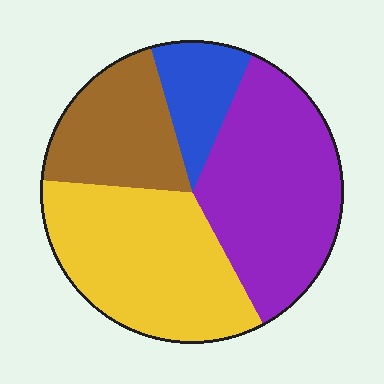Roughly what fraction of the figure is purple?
Purple takes up about three eighths (3/8) of the figure.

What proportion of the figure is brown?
Brown covers roughly 20% of the figure.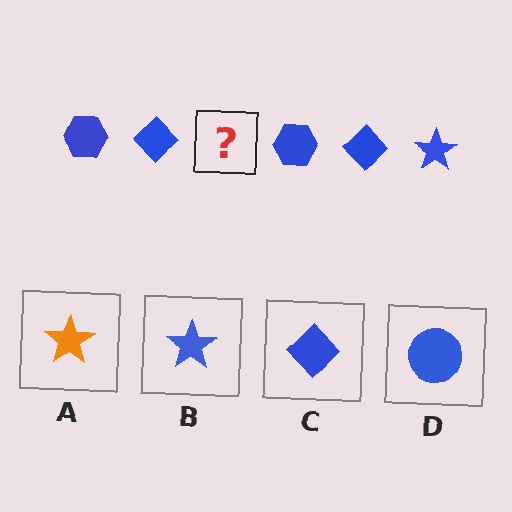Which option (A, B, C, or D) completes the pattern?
B.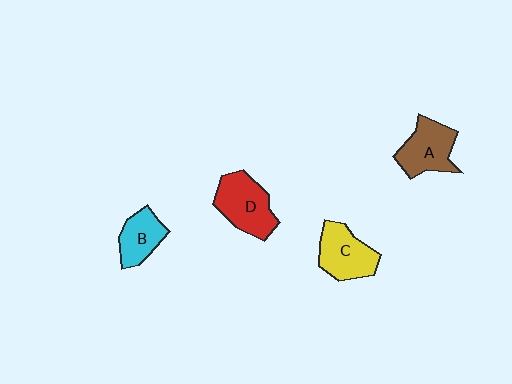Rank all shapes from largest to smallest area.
From largest to smallest: D (red), C (yellow), A (brown), B (cyan).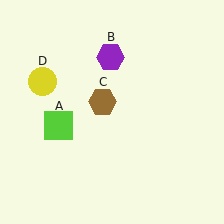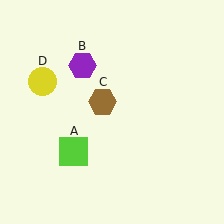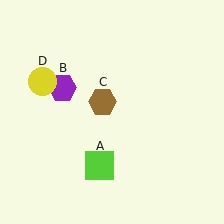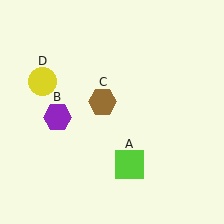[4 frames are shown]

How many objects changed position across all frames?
2 objects changed position: lime square (object A), purple hexagon (object B).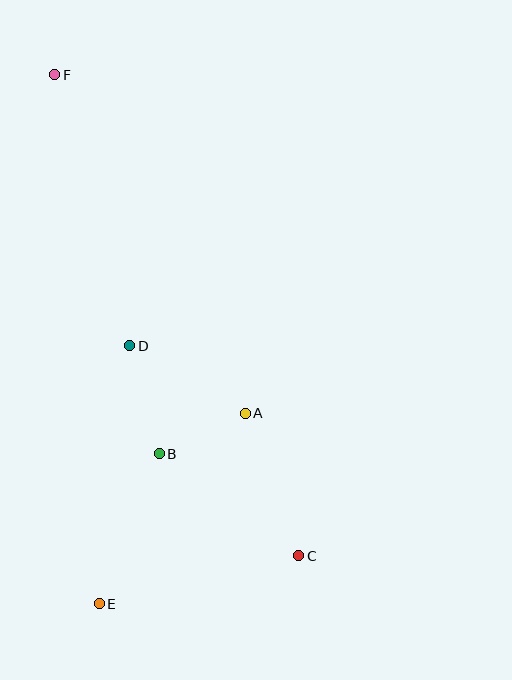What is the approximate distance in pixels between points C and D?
The distance between C and D is approximately 269 pixels.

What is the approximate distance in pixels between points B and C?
The distance between B and C is approximately 173 pixels.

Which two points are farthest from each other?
Points C and F are farthest from each other.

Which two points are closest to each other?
Points A and B are closest to each other.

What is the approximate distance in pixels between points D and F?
The distance between D and F is approximately 281 pixels.